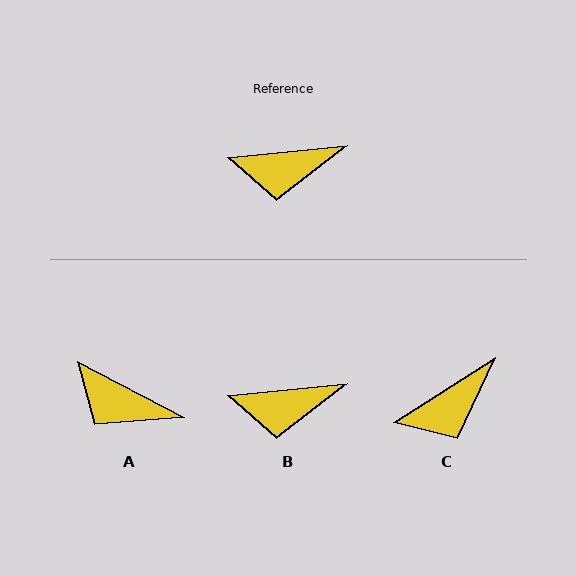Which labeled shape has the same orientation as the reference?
B.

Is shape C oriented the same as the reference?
No, it is off by about 27 degrees.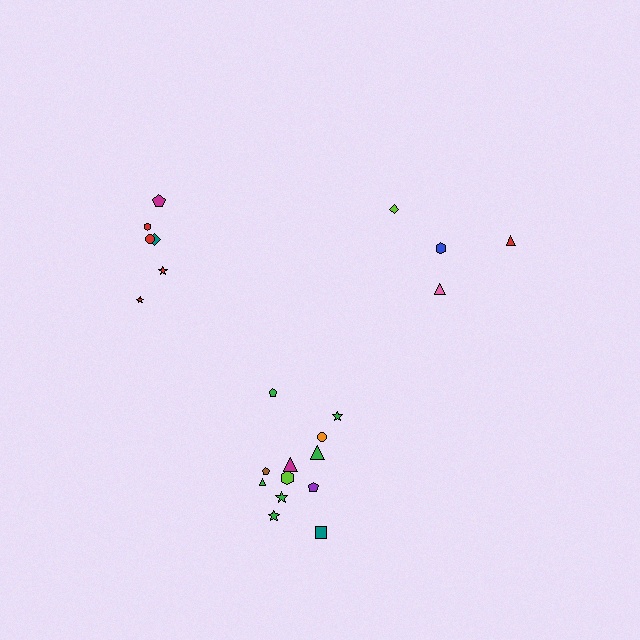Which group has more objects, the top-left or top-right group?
The top-left group.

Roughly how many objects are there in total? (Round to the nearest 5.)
Roughly 20 objects in total.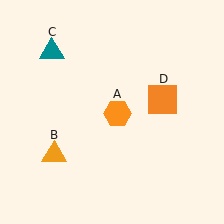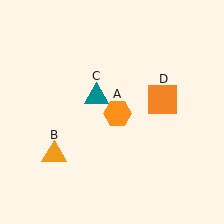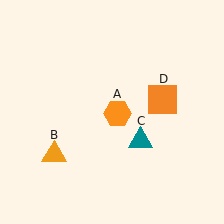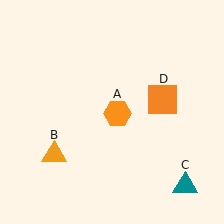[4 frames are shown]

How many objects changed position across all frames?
1 object changed position: teal triangle (object C).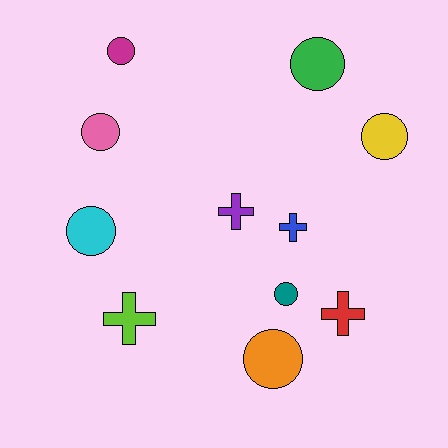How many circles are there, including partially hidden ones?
There are 7 circles.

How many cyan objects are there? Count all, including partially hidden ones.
There is 1 cyan object.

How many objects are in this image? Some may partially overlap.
There are 11 objects.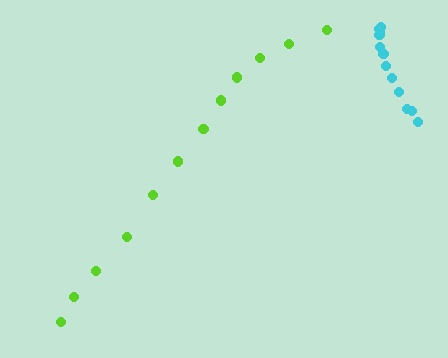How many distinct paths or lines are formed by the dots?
There are 2 distinct paths.